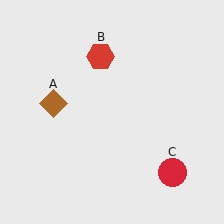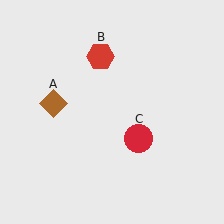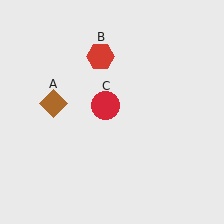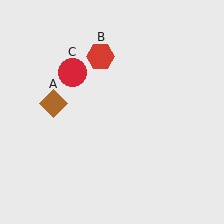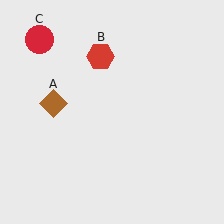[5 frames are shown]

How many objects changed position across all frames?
1 object changed position: red circle (object C).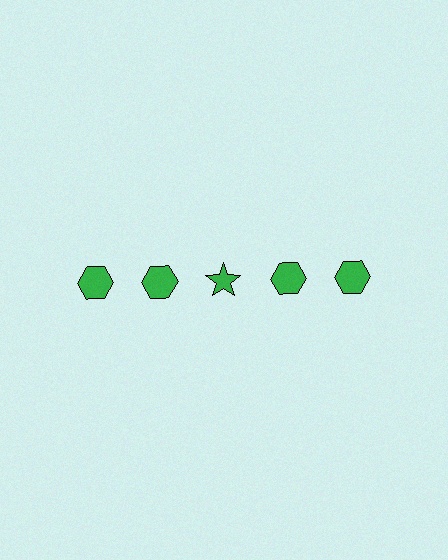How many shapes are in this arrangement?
There are 5 shapes arranged in a grid pattern.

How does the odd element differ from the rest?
It has a different shape: star instead of hexagon.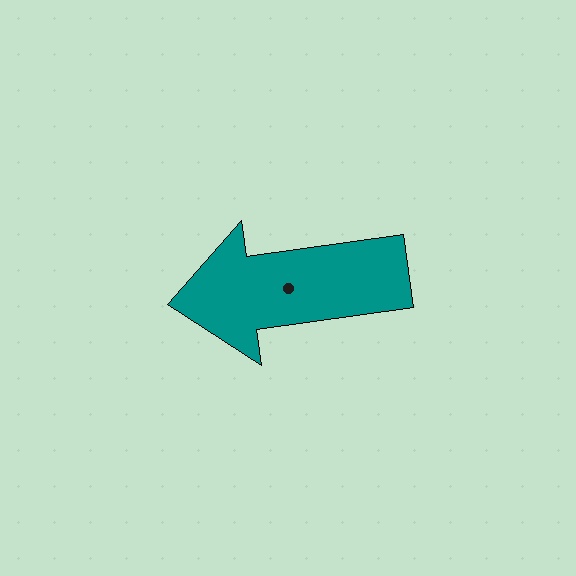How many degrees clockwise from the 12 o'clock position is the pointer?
Approximately 262 degrees.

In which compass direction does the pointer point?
West.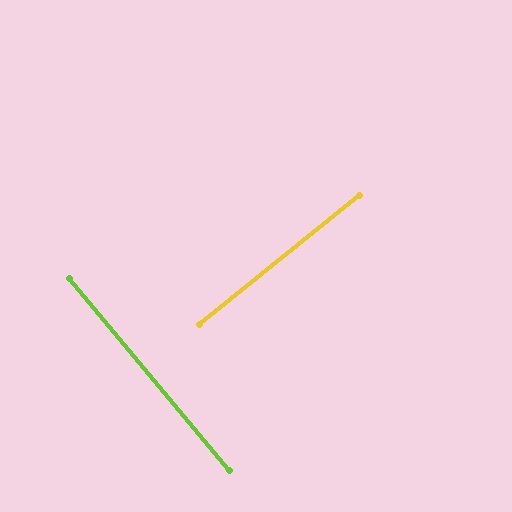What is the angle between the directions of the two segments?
Approximately 89 degrees.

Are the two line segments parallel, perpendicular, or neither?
Perpendicular — they meet at approximately 89°.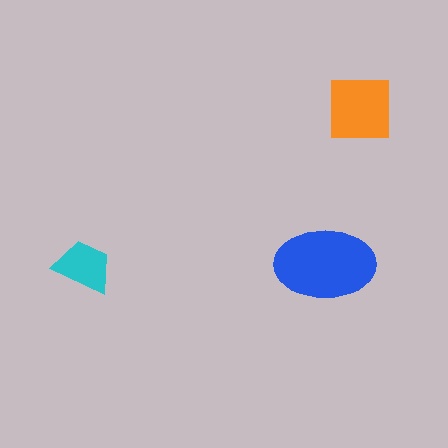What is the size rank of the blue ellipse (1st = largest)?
1st.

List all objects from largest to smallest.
The blue ellipse, the orange square, the cyan trapezoid.